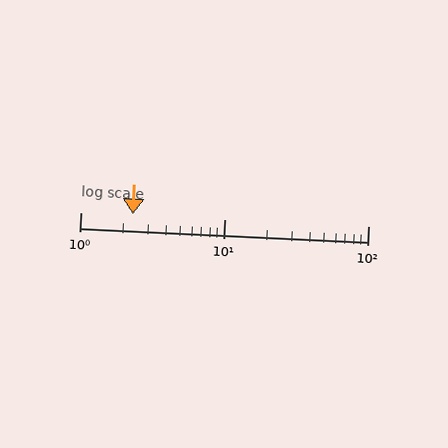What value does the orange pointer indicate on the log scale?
The pointer indicates approximately 2.3.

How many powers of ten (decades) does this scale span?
The scale spans 2 decades, from 1 to 100.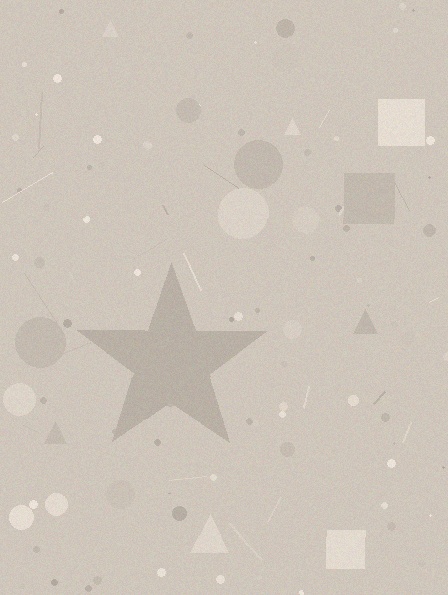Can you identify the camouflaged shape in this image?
The camouflaged shape is a star.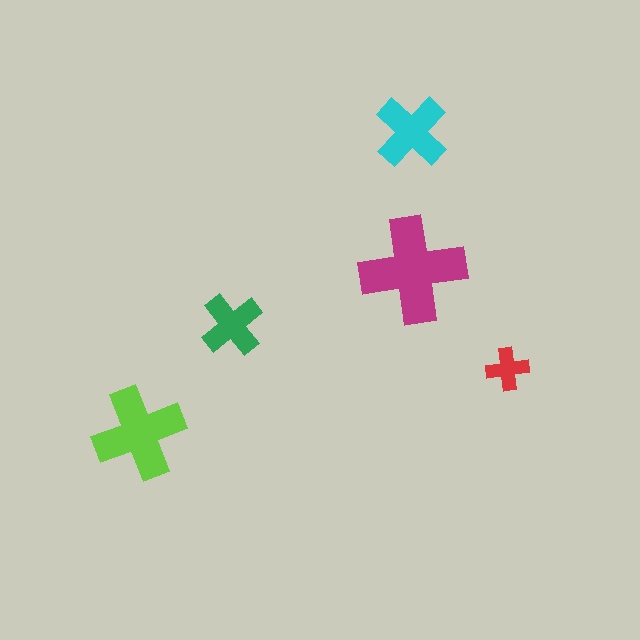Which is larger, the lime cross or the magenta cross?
The magenta one.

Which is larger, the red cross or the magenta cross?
The magenta one.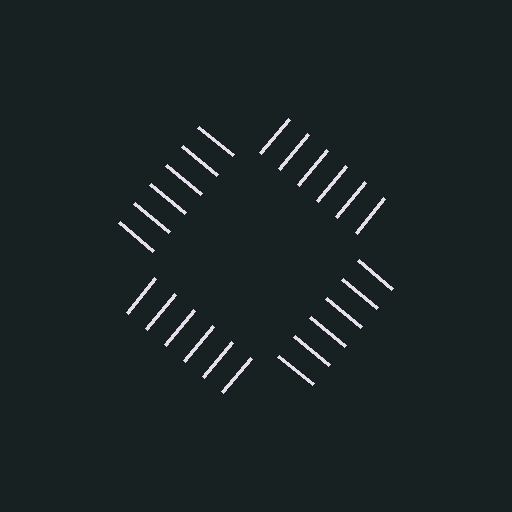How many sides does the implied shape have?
4 sides — the line-ends trace a square.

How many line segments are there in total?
24 — 6 along each of the 4 edges.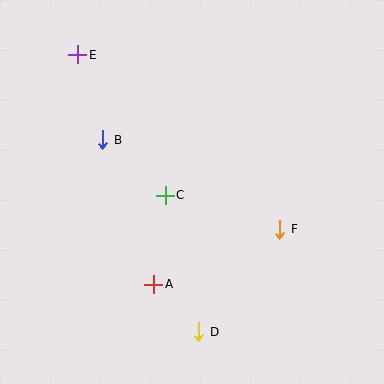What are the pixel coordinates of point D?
Point D is at (199, 332).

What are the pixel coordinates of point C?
Point C is at (165, 195).